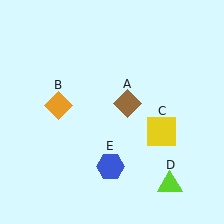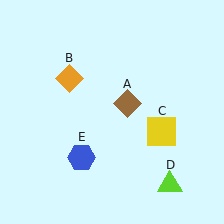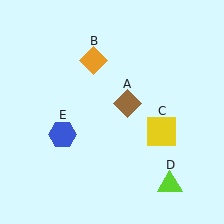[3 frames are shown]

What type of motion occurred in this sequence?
The orange diamond (object B), blue hexagon (object E) rotated clockwise around the center of the scene.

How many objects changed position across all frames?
2 objects changed position: orange diamond (object B), blue hexagon (object E).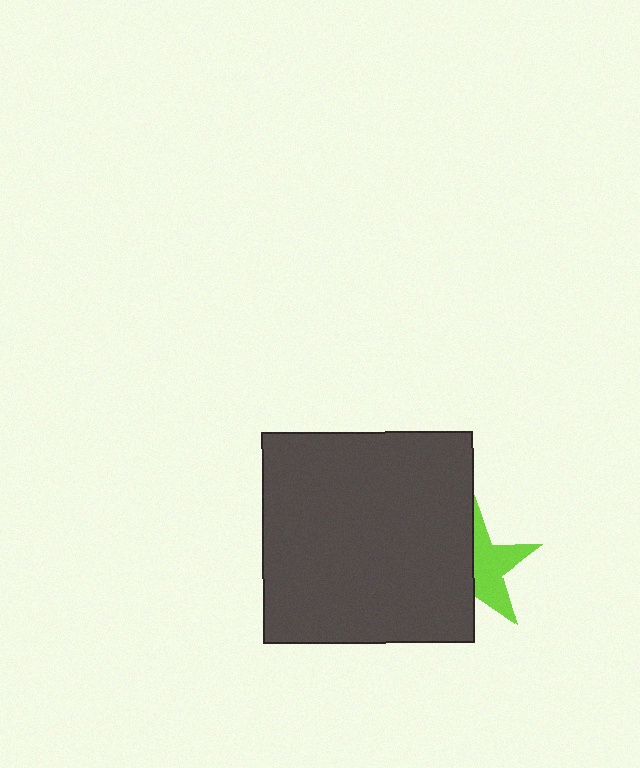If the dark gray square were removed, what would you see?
You would see the complete lime star.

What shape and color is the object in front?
The object in front is a dark gray square.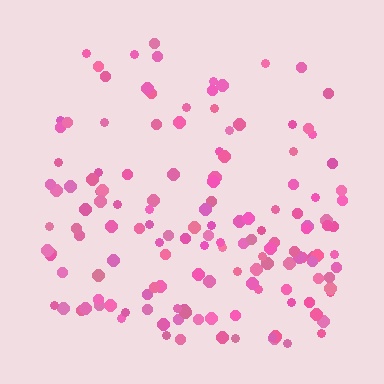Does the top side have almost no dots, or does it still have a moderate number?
Still a moderate number, just noticeably fewer than the bottom.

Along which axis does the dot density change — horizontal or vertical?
Vertical.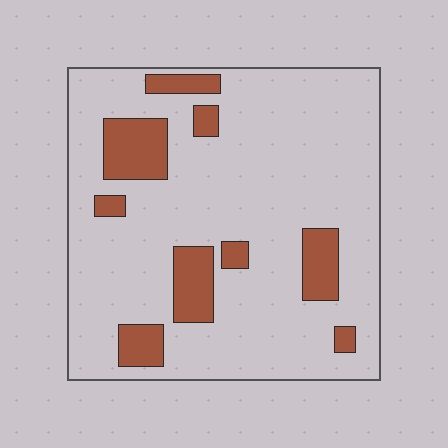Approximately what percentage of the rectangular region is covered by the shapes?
Approximately 15%.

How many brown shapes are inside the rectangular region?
9.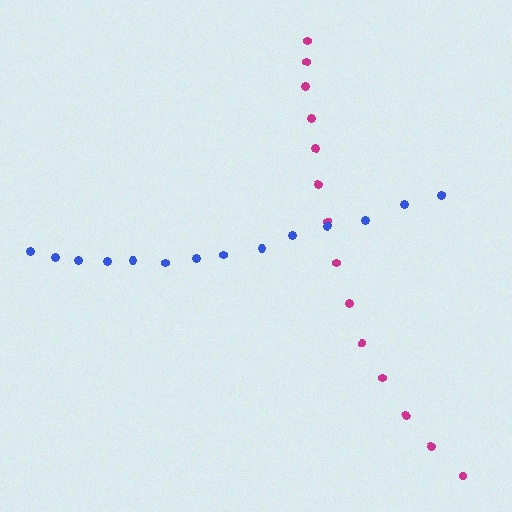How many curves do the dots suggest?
There are 2 distinct paths.